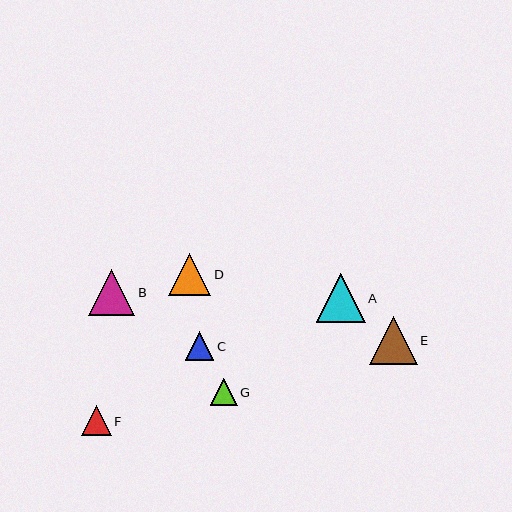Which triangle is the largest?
Triangle A is the largest with a size of approximately 49 pixels.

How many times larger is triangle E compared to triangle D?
Triangle E is approximately 1.1 times the size of triangle D.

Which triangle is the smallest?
Triangle G is the smallest with a size of approximately 27 pixels.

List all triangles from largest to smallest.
From largest to smallest: A, E, B, D, F, C, G.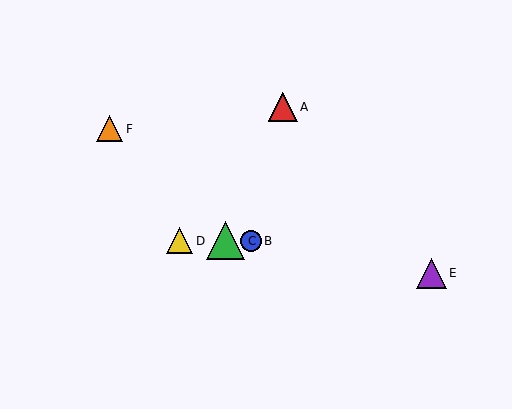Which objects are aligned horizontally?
Objects B, C, D are aligned horizontally.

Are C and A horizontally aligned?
No, C is at y≈241 and A is at y≈107.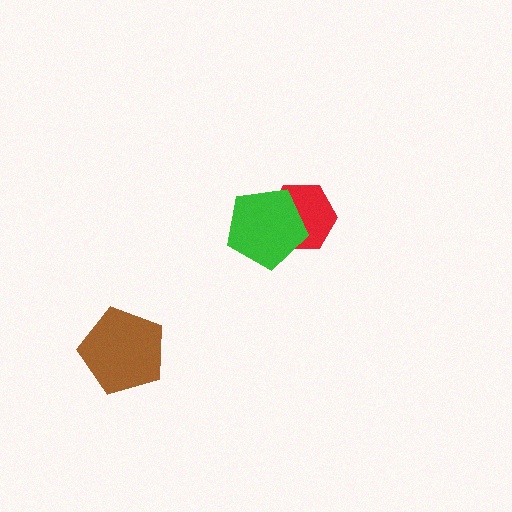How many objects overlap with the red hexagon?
1 object overlaps with the red hexagon.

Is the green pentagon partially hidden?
No, no other shape covers it.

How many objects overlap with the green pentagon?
1 object overlaps with the green pentagon.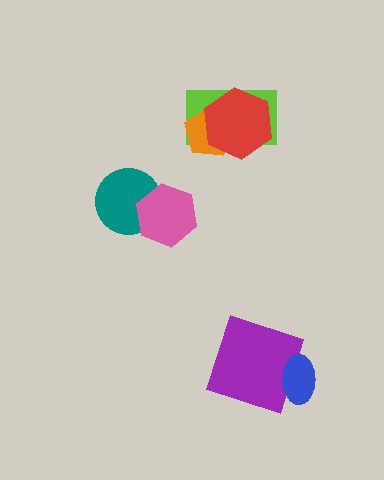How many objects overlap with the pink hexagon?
1 object overlaps with the pink hexagon.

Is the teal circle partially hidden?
Yes, it is partially covered by another shape.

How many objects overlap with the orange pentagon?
2 objects overlap with the orange pentagon.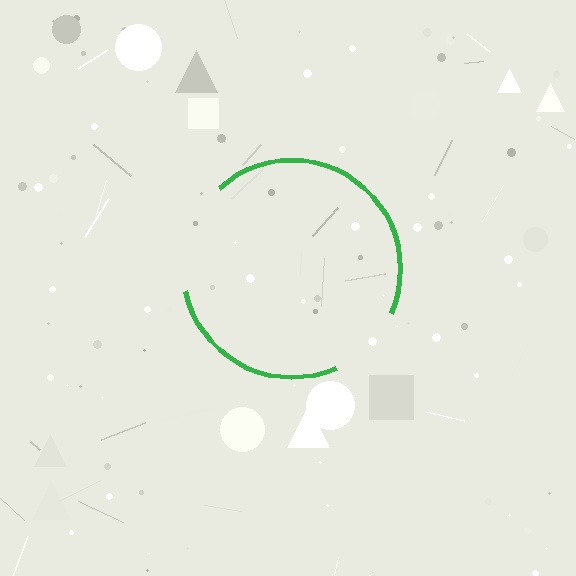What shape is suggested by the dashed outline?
The dashed outline suggests a circle.